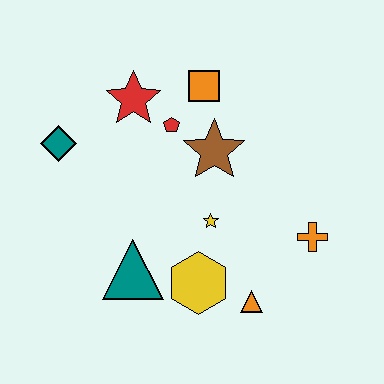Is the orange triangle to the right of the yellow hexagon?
Yes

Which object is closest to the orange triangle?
The yellow hexagon is closest to the orange triangle.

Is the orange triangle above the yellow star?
No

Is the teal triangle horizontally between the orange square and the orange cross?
No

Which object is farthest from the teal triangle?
The orange square is farthest from the teal triangle.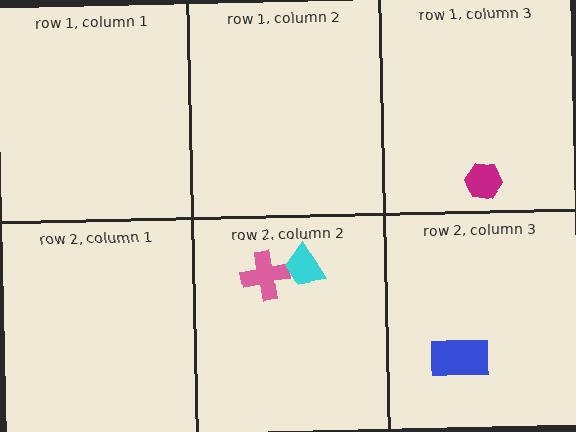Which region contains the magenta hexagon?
The row 1, column 3 region.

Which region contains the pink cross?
The row 2, column 2 region.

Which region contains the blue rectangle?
The row 2, column 3 region.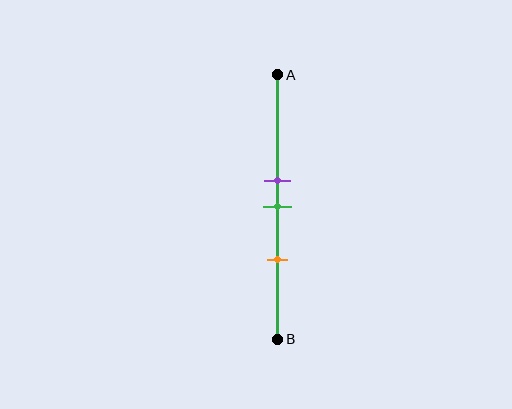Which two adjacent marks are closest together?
The purple and green marks are the closest adjacent pair.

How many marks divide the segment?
There are 3 marks dividing the segment.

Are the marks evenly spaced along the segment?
Yes, the marks are approximately evenly spaced.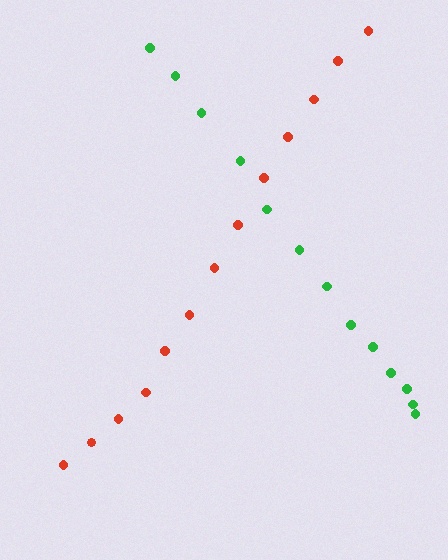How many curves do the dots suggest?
There are 2 distinct paths.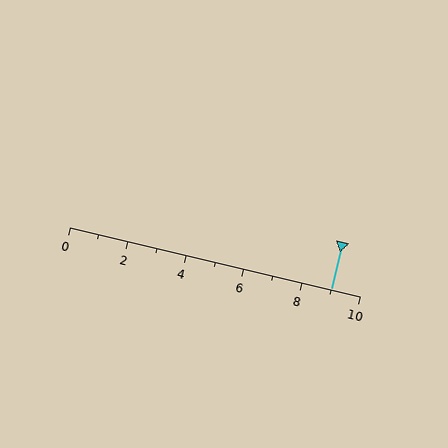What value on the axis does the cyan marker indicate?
The marker indicates approximately 9.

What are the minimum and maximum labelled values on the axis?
The axis runs from 0 to 10.